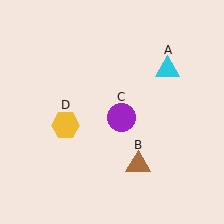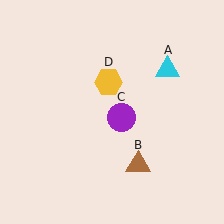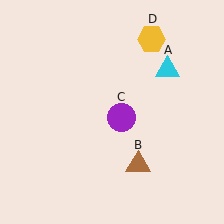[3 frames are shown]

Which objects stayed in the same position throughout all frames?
Cyan triangle (object A) and brown triangle (object B) and purple circle (object C) remained stationary.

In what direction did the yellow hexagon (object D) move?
The yellow hexagon (object D) moved up and to the right.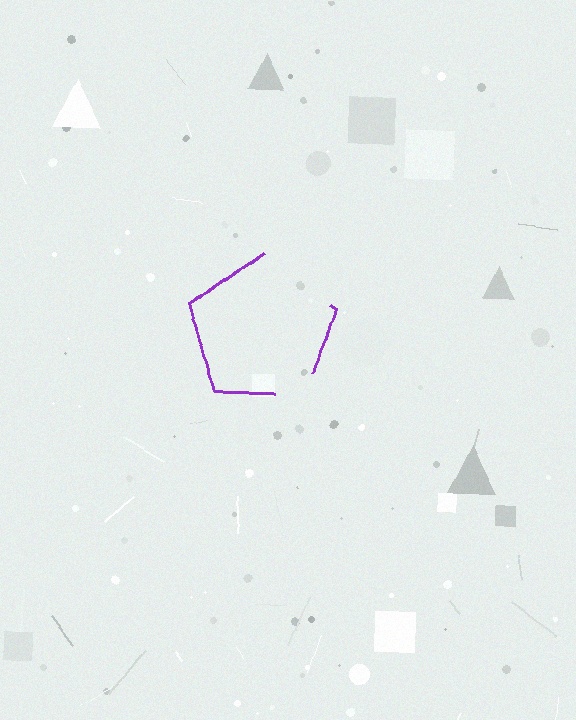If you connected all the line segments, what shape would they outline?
They would outline a pentagon.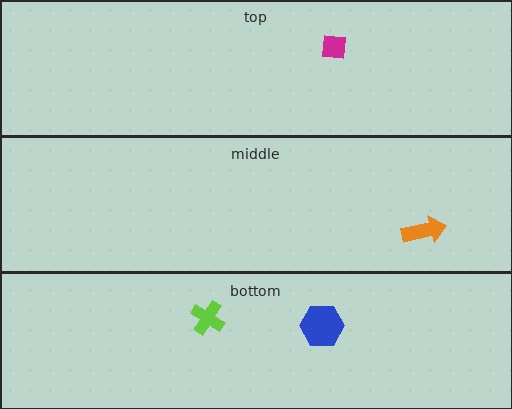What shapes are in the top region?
The magenta square.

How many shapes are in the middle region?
1.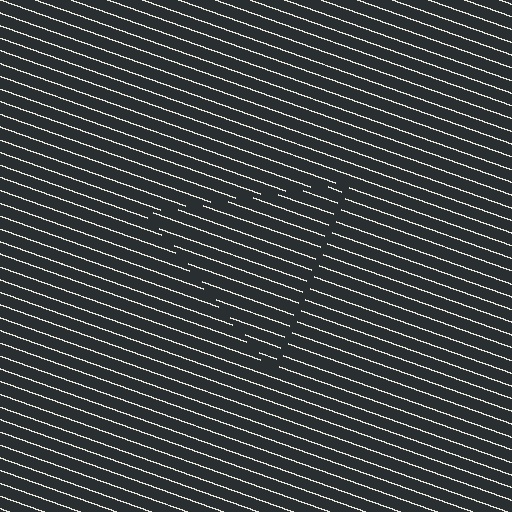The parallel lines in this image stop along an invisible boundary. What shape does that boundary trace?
An illusory triangle. The interior of the shape contains the same grating, shifted by half a period — the contour is defined by the phase discontinuity where line-ends from the inner and outer gratings abut.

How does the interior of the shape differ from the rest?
The interior of the shape contains the same grating, shifted by half a period — the contour is defined by the phase discontinuity where line-ends from the inner and outer gratings abut.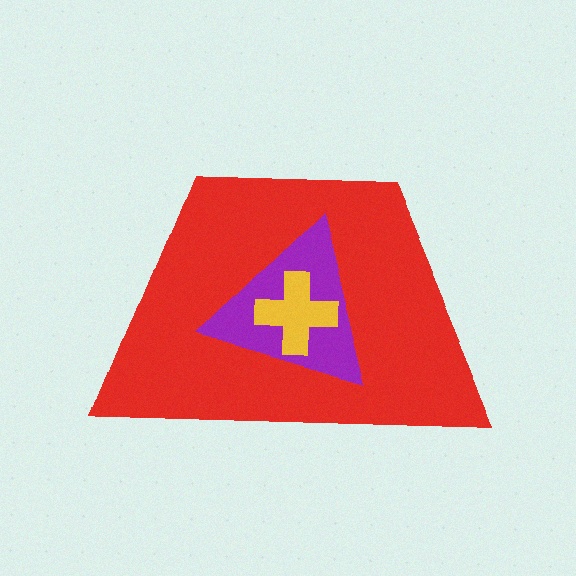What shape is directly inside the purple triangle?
The yellow cross.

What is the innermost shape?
The yellow cross.